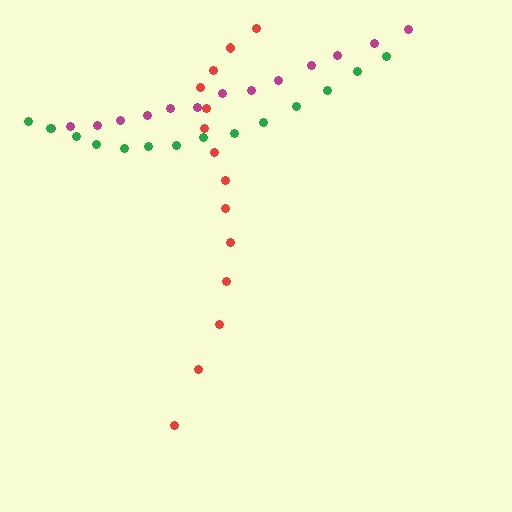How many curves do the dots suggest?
There are 3 distinct paths.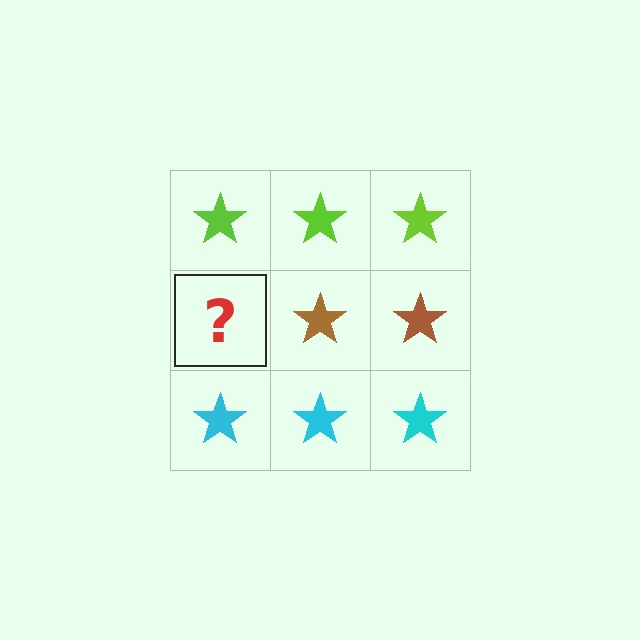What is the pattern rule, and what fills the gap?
The rule is that each row has a consistent color. The gap should be filled with a brown star.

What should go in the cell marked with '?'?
The missing cell should contain a brown star.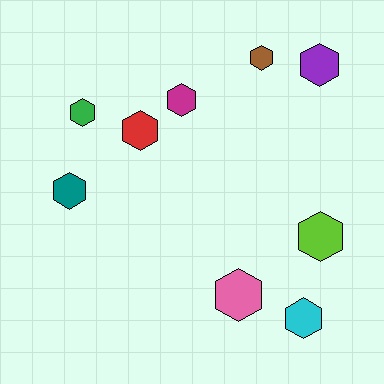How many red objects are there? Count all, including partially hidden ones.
There is 1 red object.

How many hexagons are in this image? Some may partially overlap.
There are 9 hexagons.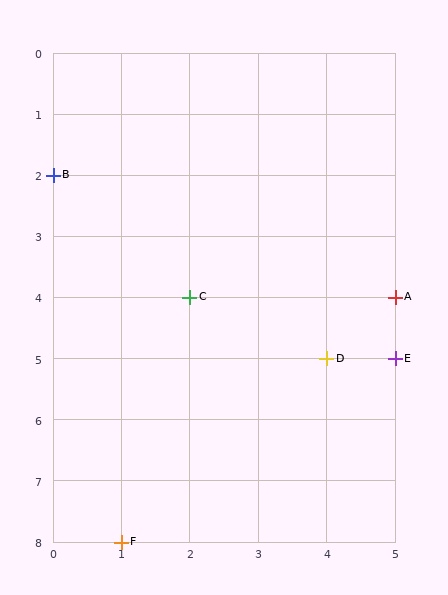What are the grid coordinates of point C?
Point C is at grid coordinates (2, 4).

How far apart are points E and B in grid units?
Points E and B are 5 columns and 3 rows apart (about 5.8 grid units diagonally).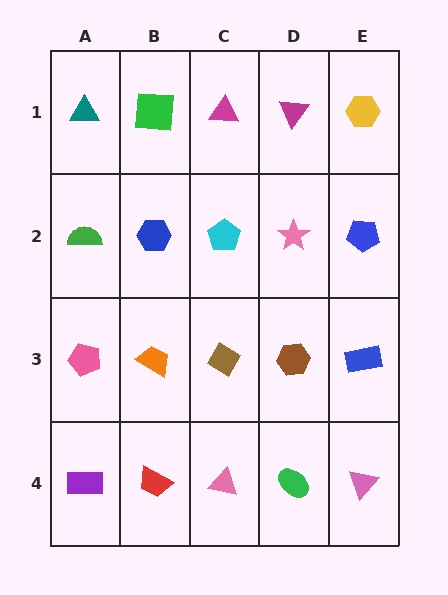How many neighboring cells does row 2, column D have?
4.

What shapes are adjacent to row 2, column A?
A teal triangle (row 1, column A), a pink pentagon (row 3, column A), a blue hexagon (row 2, column B).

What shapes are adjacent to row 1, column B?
A blue hexagon (row 2, column B), a teal triangle (row 1, column A), a magenta triangle (row 1, column C).